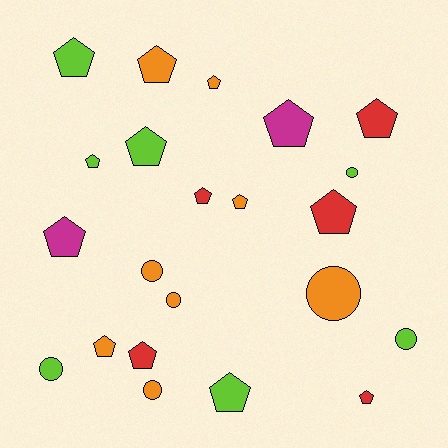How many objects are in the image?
There are 22 objects.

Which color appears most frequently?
Orange, with 8 objects.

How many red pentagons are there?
There are 5 red pentagons.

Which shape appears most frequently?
Pentagon, with 15 objects.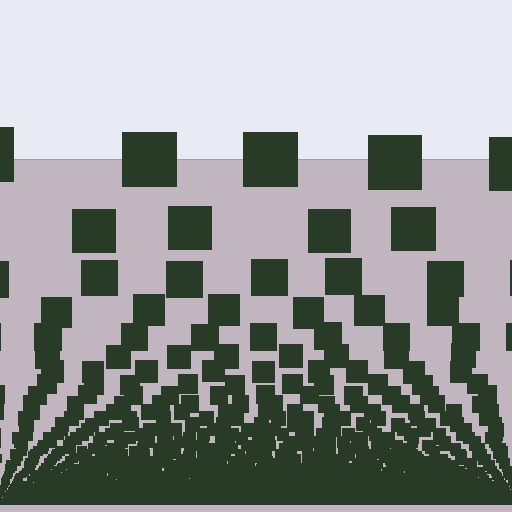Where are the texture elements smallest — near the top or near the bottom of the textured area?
Near the bottom.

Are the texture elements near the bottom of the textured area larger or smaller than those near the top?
Smaller. The gradient is inverted — elements near the bottom are smaller and denser.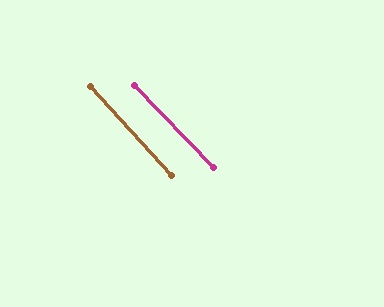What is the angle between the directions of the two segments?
Approximately 2 degrees.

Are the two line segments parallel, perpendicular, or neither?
Parallel — their directions differ by only 1.9°.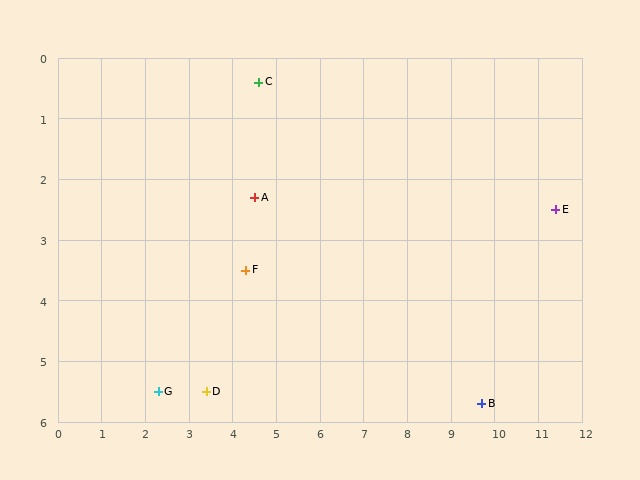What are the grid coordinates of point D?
Point D is at approximately (3.4, 5.5).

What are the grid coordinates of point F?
Point F is at approximately (4.3, 3.5).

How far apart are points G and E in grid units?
Points G and E are about 9.6 grid units apart.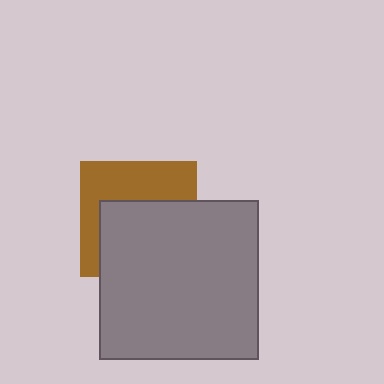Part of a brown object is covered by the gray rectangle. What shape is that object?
It is a square.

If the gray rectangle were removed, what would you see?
You would see the complete brown square.